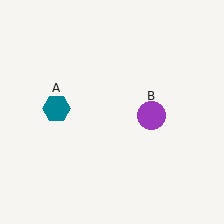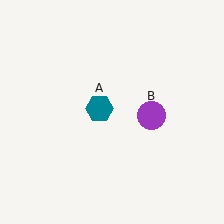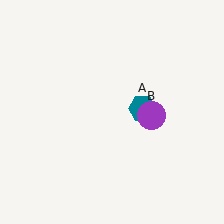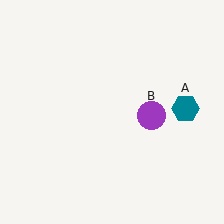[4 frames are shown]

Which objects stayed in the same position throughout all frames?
Purple circle (object B) remained stationary.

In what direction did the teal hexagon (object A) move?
The teal hexagon (object A) moved right.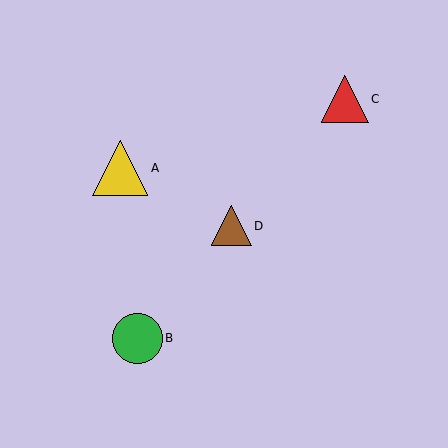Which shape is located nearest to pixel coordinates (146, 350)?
The green circle (labeled B) at (137, 338) is nearest to that location.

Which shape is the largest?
The yellow triangle (labeled A) is the largest.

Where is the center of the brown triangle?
The center of the brown triangle is at (232, 226).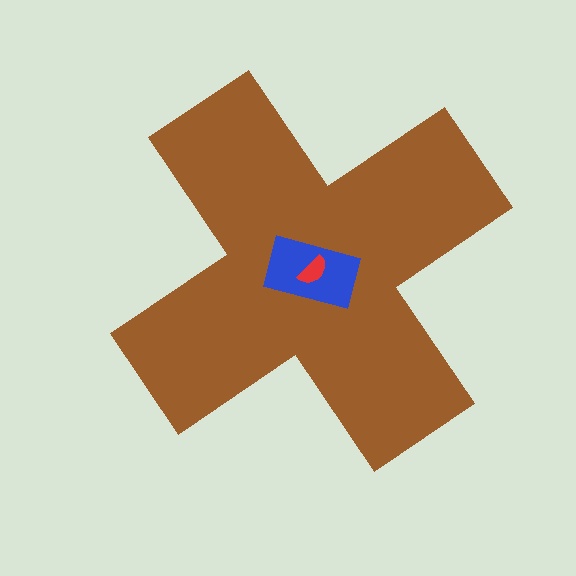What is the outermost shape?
The brown cross.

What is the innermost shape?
The red semicircle.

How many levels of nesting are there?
3.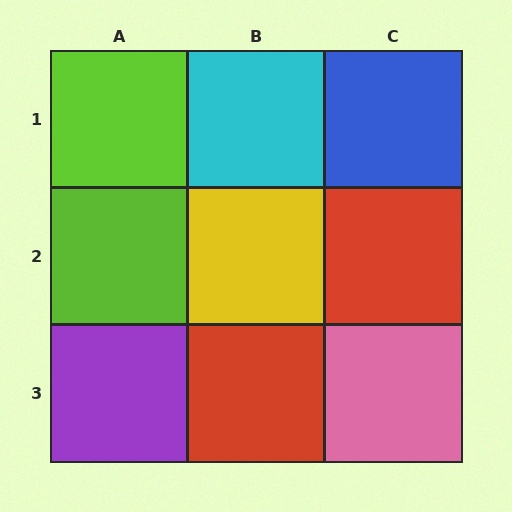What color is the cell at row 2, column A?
Lime.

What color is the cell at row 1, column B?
Cyan.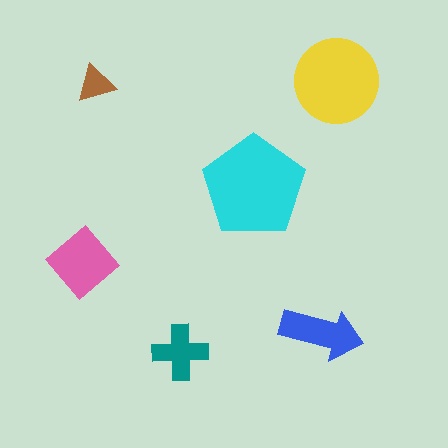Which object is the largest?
The cyan pentagon.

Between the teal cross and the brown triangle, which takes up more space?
The teal cross.